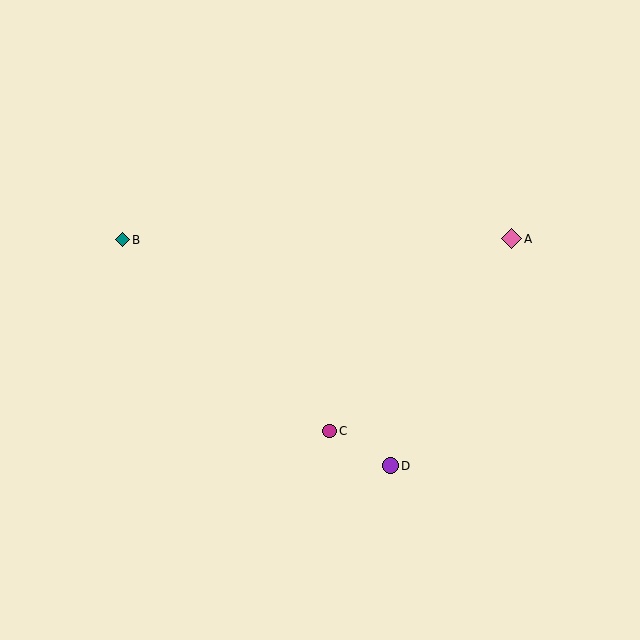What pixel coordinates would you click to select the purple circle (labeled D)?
Click at (390, 466) to select the purple circle D.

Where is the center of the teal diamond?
The center of the teal diamond is at (122, 240).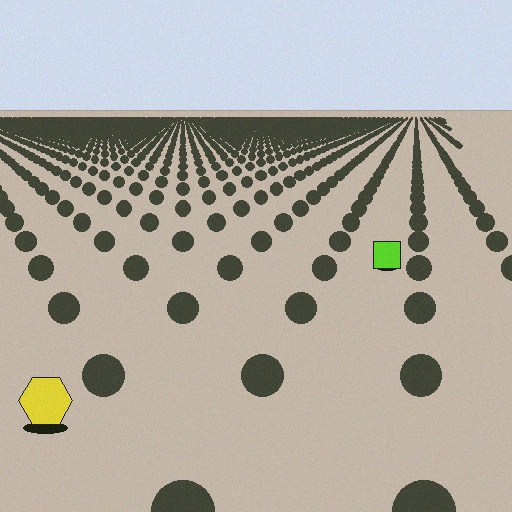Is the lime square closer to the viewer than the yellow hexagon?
No. The yellow hexagon is closer — you can tell from the texture gradient: the ground texture is coarser near it.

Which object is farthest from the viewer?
The lime square is farthest from the viewer. It appears smaller and the ground texture around it is denser.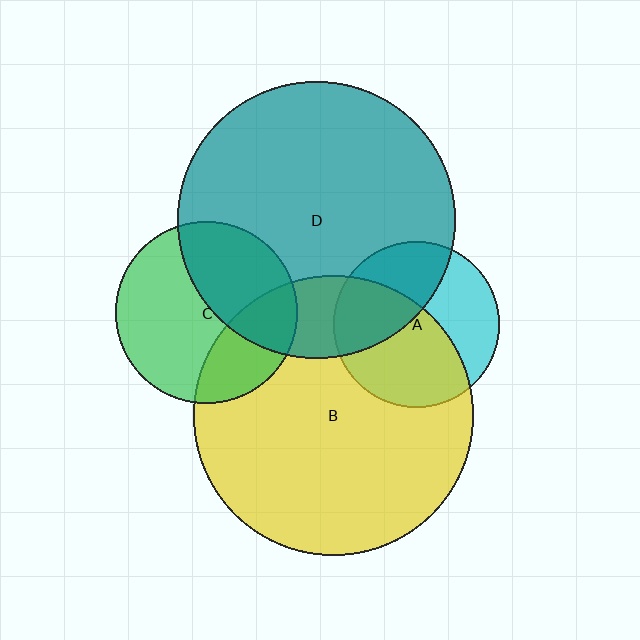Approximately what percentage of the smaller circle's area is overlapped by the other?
Approximately 40%.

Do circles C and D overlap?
Yes.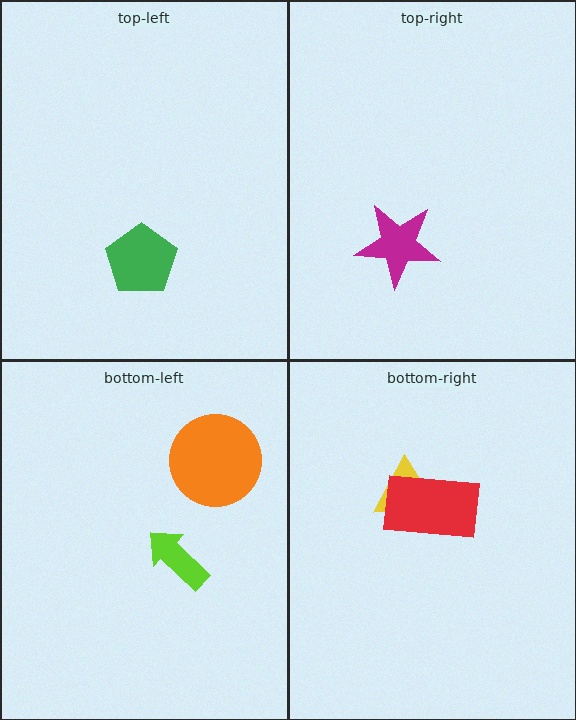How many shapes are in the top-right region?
1.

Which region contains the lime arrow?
The bottom-left region.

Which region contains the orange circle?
The bottom-left region.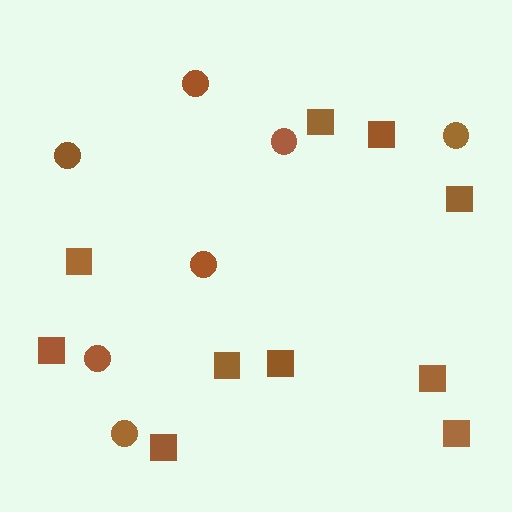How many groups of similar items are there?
There are 2 groups: one group of squares (10) and one group of circles (7).